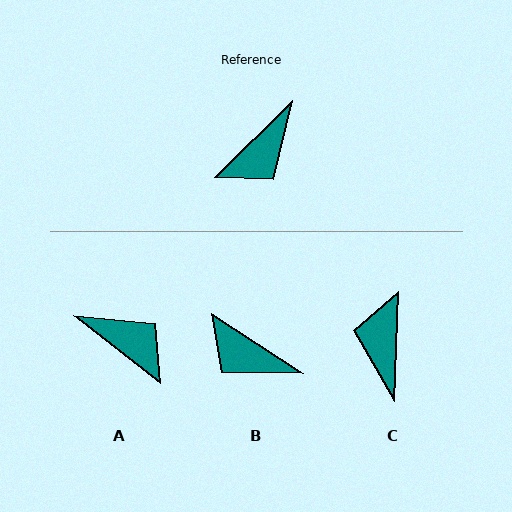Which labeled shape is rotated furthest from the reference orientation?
C, about 136 degrees away.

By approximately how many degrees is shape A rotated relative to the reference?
Approximately 97 degrees counter-clockwise.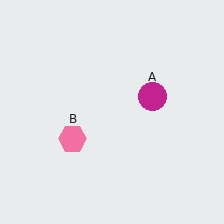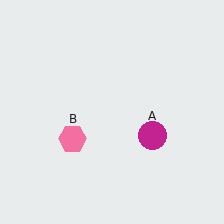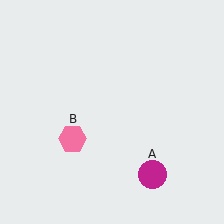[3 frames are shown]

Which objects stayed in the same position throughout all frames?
Pink hexagon (object B) remained stationary.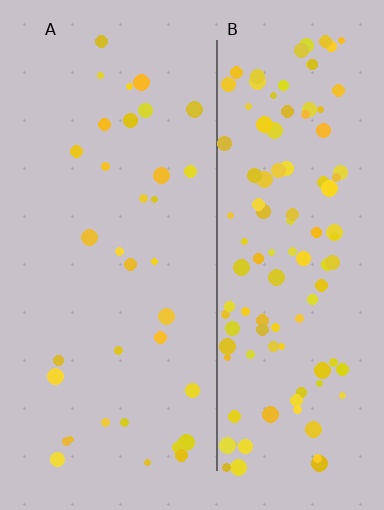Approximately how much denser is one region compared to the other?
Approximately 3.5× — region B over region A.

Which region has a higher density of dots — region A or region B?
B (the right).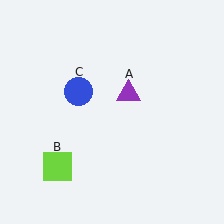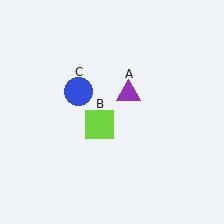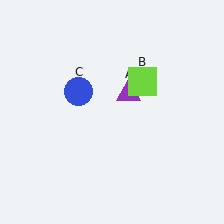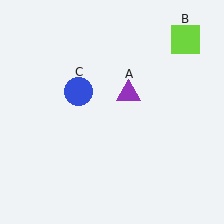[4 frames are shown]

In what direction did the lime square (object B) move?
The lime square (object B) moved up and to the right.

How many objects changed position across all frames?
1 object changed position: lime square (object B).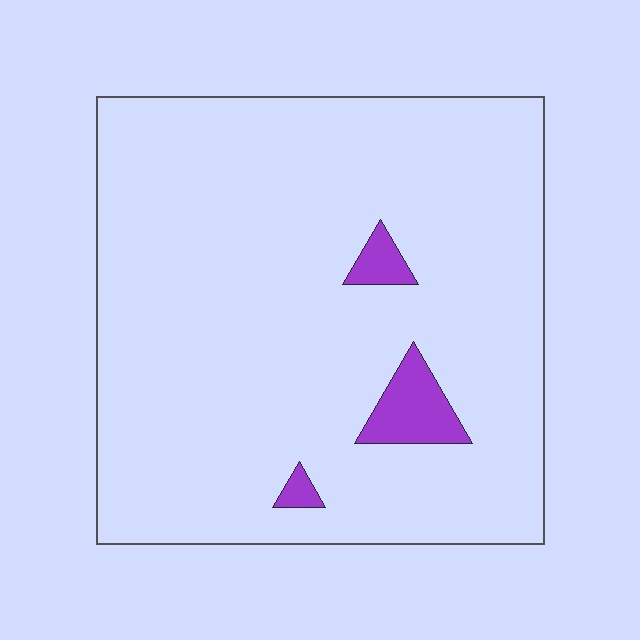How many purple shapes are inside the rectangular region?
3.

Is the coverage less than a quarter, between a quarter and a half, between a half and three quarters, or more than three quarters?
Less than a quarter.